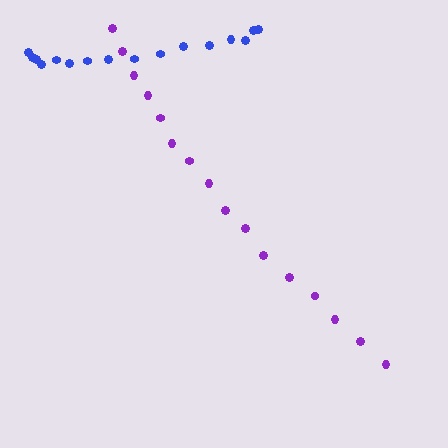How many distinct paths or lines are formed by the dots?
There are 2 distinct paths.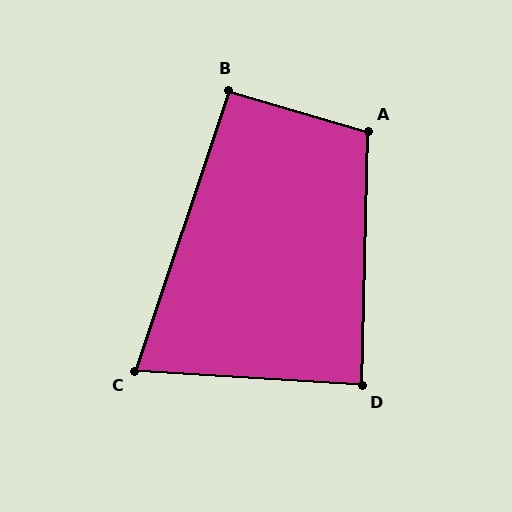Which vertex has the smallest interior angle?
C, at approximately 75 degrees.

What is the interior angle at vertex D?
Approximately 88 degrees (approximately right).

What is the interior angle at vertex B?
Approximately 92 degrees (approximately right).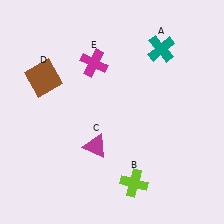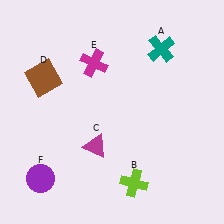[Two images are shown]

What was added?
A purple circle (F) was added in Image 2.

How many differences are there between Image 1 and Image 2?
There is 1 difference between the two images.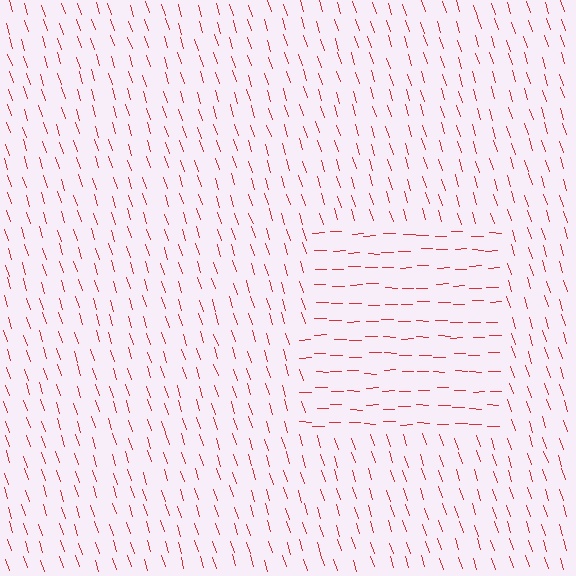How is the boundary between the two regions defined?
The boundary is defined purely by a change in line orientation (approximately 72 degrees difference). All lines are the same color and thickness.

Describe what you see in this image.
The image is filled with small red line segments. A rectangle region in the image has lines oriented differently from the surrounding lines, creating a visible texture boundary.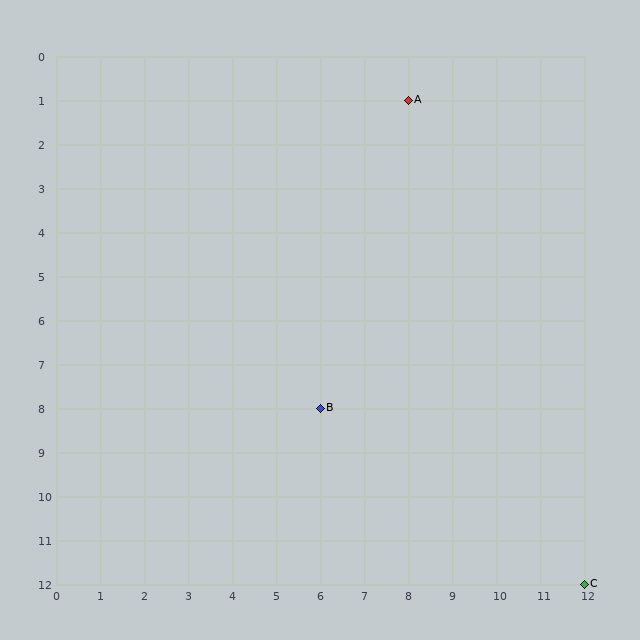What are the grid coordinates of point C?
Point C is at grid coordinates (12, 12).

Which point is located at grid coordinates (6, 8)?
Point B is at (6, 8).